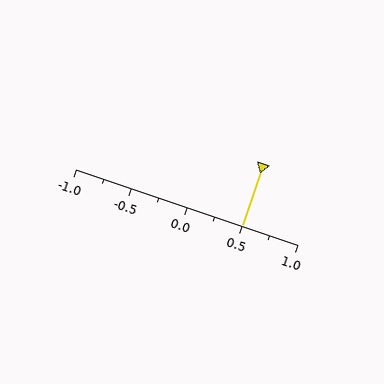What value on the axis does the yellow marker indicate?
The marker indicates approximately 0.5.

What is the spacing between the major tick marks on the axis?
The major ticks are spaced 0.5 apart.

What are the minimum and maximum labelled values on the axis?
The axis runs from -1.0 to 1.0.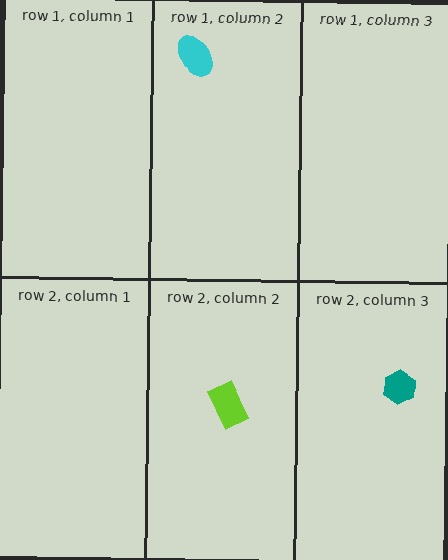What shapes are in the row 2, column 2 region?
The lime rectangle.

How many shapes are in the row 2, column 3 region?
1.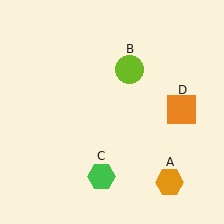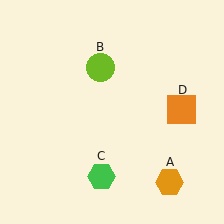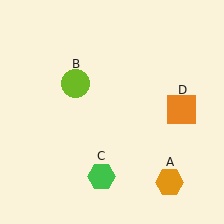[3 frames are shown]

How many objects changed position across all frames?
1 object changed position: lime circle (object B).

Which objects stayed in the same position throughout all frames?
Orange hexagon (object A) and green hexagon (object C) and orange square (object D) remained stationary.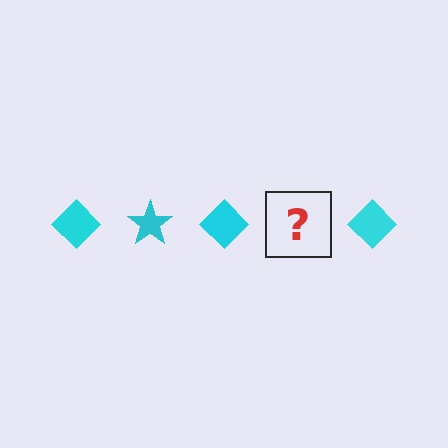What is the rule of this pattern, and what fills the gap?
The rule is that the pattern cycles through diamond, star shapes in cyan. The gap should be filled with a cyan star.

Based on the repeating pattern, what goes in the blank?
The blank should be a cyan star.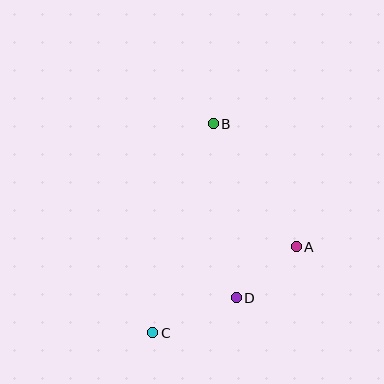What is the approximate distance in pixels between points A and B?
The distance between A and B is approximately 148 pixels.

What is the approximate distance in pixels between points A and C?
The distance between A and C is approximately 168 pixels.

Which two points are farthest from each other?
Points B and C are farthest from each other.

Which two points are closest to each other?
Points A and D are closest to each other.